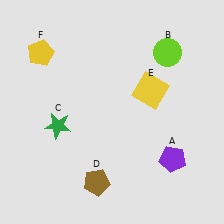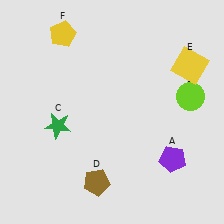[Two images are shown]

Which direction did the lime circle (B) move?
The lime circle (B) moved down.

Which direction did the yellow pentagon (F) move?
The yellow pentagon (F) moved right.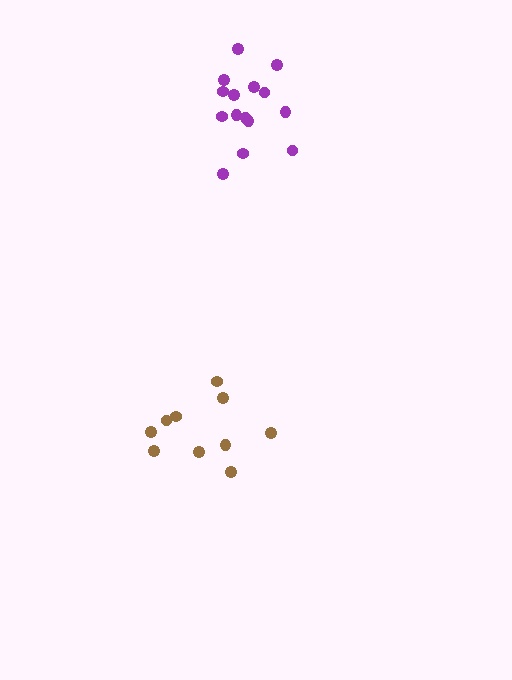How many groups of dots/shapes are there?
There are 2 groups.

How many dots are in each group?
Group 1: 15 dots, Group 2: 10 dots (25 total).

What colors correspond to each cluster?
The clusters are colored: purple, brown.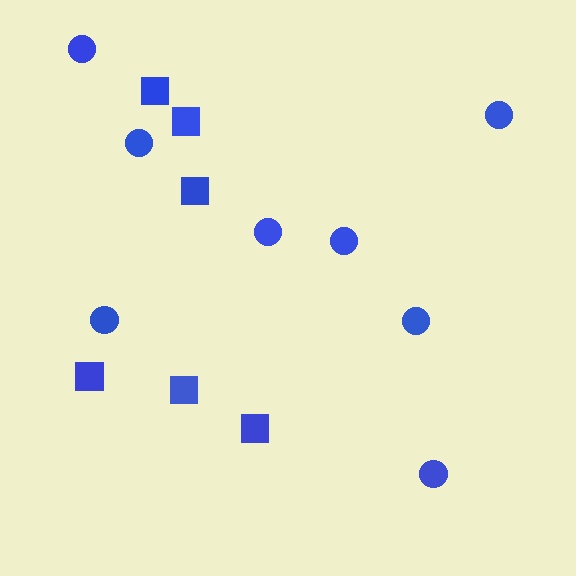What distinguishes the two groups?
There are 2 groups: one group of squares (6) and one group of circles (8).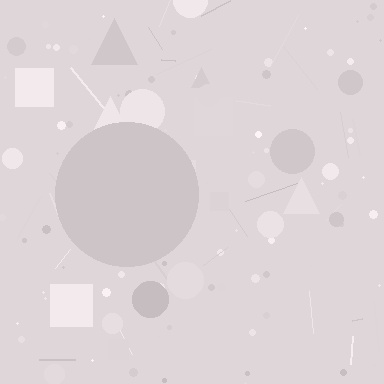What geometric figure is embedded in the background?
A circle is embedded in the background.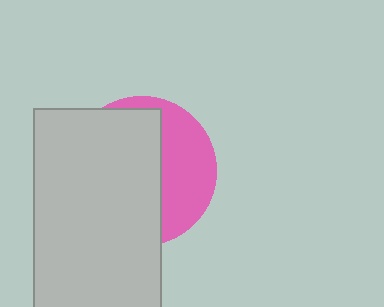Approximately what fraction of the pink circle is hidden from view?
Roughly 63% of the pink circle is hidden behind the light gray rectangle.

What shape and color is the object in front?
The object in front is a light gray rectangle.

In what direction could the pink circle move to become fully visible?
The pink circle could move right. That would shift it out from behind the light gray rectangle entirely.